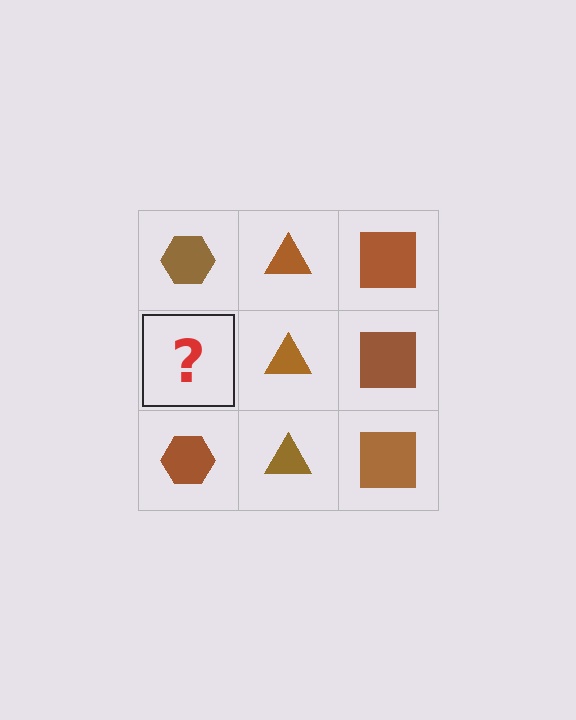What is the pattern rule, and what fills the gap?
The rule is that each column has a consistent shape. The gap should be filled with a brown hexagon.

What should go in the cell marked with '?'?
The missing cell should contain a brown hexagon.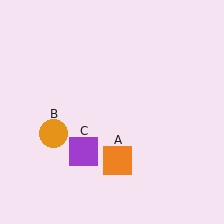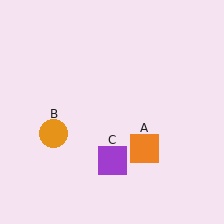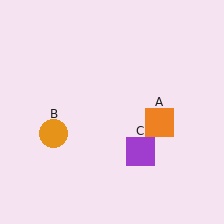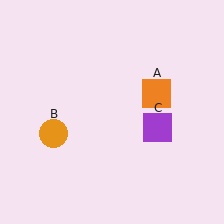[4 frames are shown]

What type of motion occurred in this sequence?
The orange square (object A), purple square (object C) rotated counterclockwise around the center of the scene.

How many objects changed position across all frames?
2 objects changed position: orange square (object A), purple square (object C).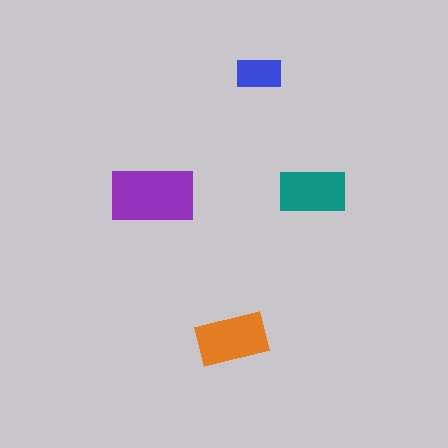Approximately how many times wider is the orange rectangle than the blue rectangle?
About 1.5 times wider.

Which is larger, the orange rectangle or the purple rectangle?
The purple one.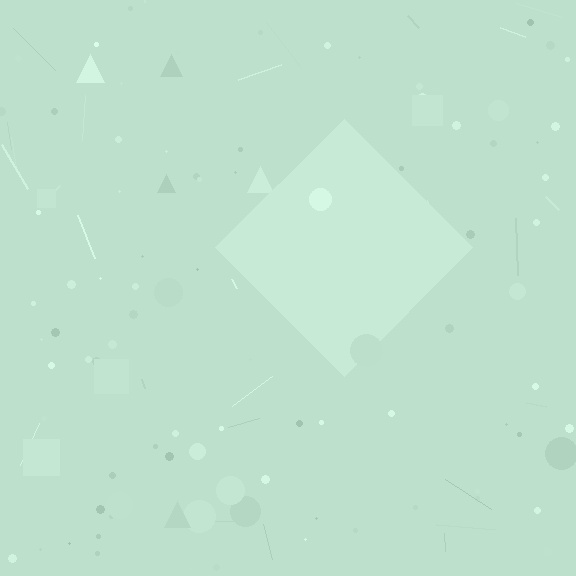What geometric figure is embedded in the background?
A diamond is embedded in the background.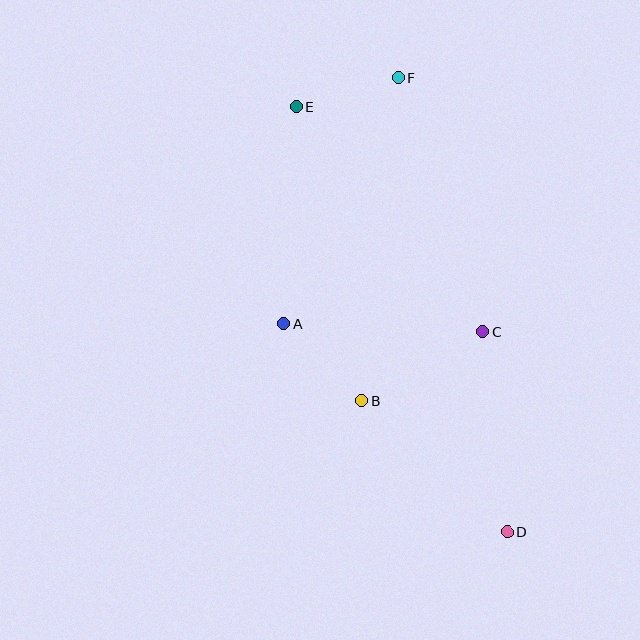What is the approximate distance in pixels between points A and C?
The distance between A and C is approximately 199 pixels.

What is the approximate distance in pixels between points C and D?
The distance between C and D is approximately 201 pixels.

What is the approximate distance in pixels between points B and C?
The distance between B and C is approximately 139 pixels.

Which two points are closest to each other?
Points E and F are closest to each other.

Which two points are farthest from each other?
Points D and E are farthest from each other.